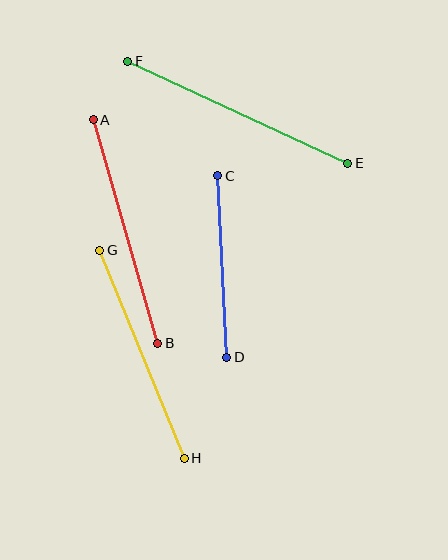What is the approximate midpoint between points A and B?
The midpoint is at approximately (125, 231) pixels.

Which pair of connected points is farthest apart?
Points E and F are farthest apart.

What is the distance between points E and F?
The distance is approximately 243 pixels.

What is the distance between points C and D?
The distance is approximately 182 pixels.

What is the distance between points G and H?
The distance is approximately 224 pixels.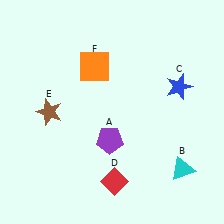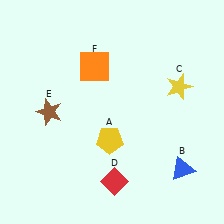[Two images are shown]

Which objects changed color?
A changed from purple to yellow. B changed from cyan to blue. C changed from blue to yellow.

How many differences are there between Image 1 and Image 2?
There are 3 differences between the two images.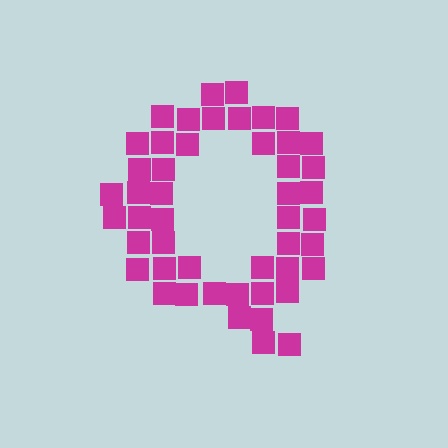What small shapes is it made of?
It is made of small squares.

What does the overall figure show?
The overall figure shows the letter Q.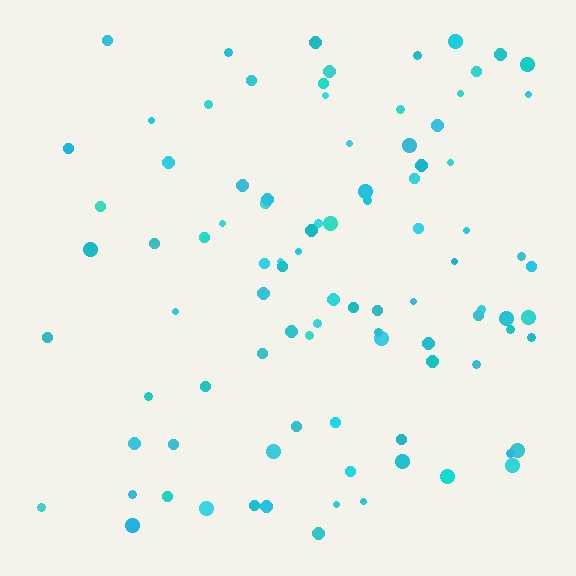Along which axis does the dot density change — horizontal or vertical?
Horizontal.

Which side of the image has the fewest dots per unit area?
The left.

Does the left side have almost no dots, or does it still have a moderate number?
Still a moderate number, just noticeably fewer than the right.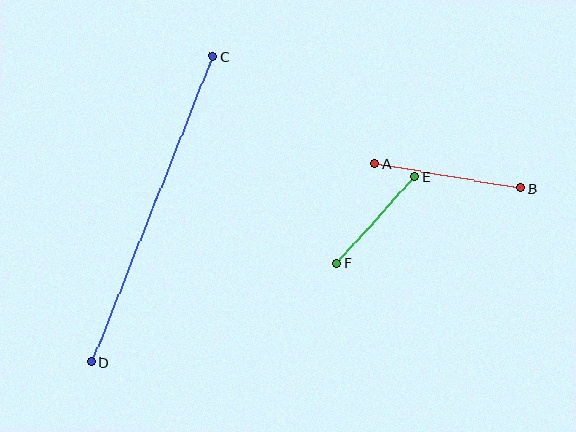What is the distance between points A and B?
The distance is approximately 148 pixels.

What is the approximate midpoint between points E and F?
The midpoint is at approximately (376, 220) pixels.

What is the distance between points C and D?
The distance is approximately 329 pixels.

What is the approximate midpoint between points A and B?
The midpoint is at approximately (448, 176) pixels.